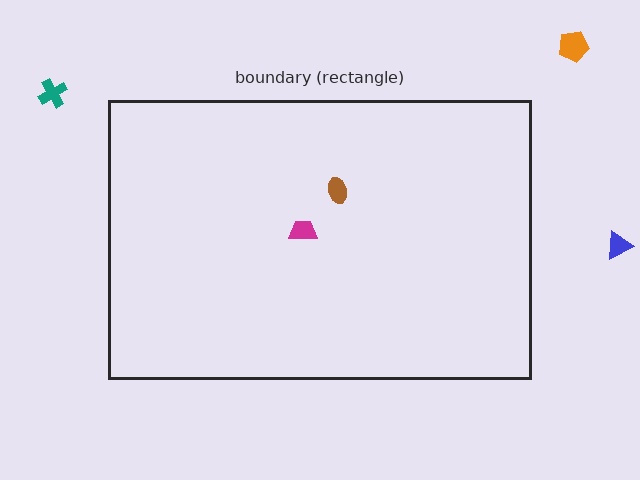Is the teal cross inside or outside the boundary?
Outside.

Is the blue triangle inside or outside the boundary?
Outside.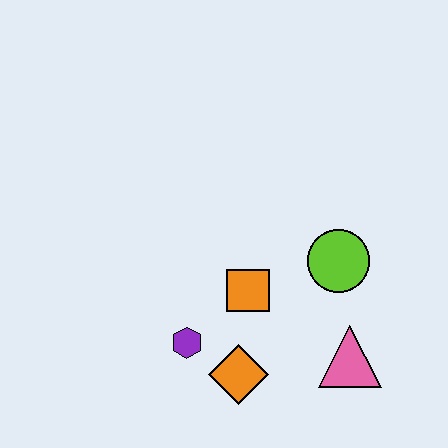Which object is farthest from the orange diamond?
The lime circle is farthest from the orange diamond.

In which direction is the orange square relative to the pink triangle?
The orange square is to the left of the pink triangle.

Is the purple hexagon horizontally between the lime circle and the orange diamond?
No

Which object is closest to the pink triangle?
The lime circle is closest to the pink triangle.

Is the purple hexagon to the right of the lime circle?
No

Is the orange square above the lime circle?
No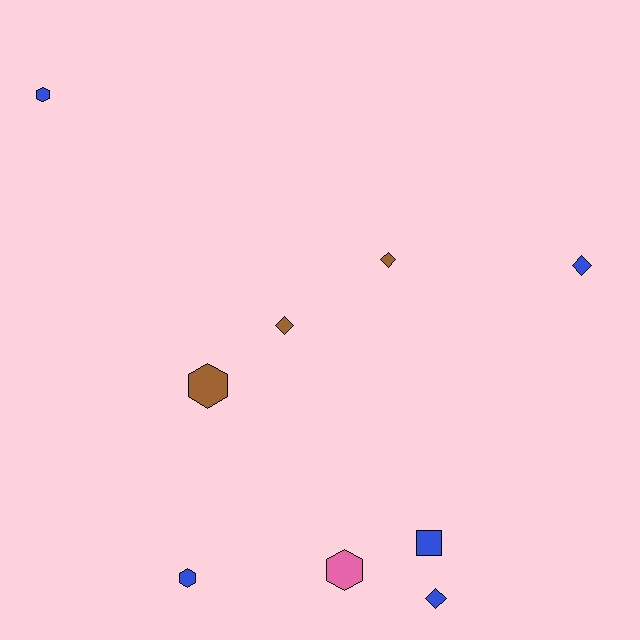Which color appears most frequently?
Blue, with 5 objects.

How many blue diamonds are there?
There are 2 blue diamonds.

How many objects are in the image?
There are 9 objects.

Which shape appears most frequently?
Hexagon, with 4 objects.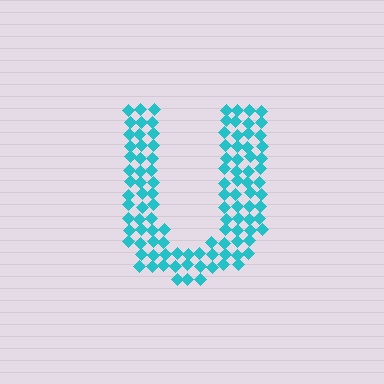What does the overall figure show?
The overall figure shows the letter U.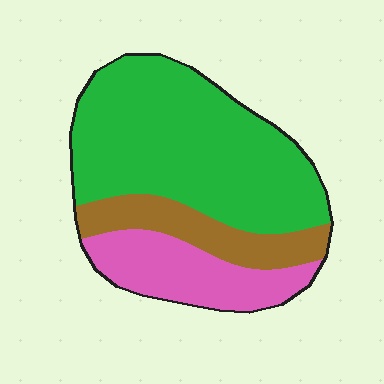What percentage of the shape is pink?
Pink takes up about one fifth (1/5) of the shape.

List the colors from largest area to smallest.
From largest to smallest: green, pink, brown.